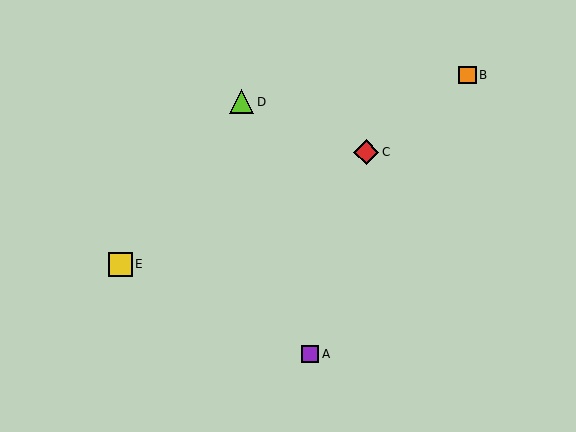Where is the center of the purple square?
The center of the purple square is at (310, 354).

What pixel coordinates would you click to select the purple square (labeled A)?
Click at (310, 354) to select the purple square A.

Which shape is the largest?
The red diamond (labeled C) is the largest.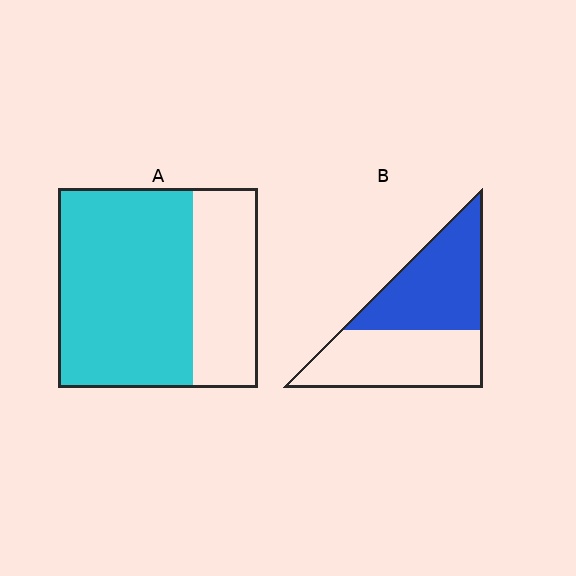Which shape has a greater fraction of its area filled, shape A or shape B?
Shape A.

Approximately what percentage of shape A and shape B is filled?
A is approximately 70% and B is approximately 50%.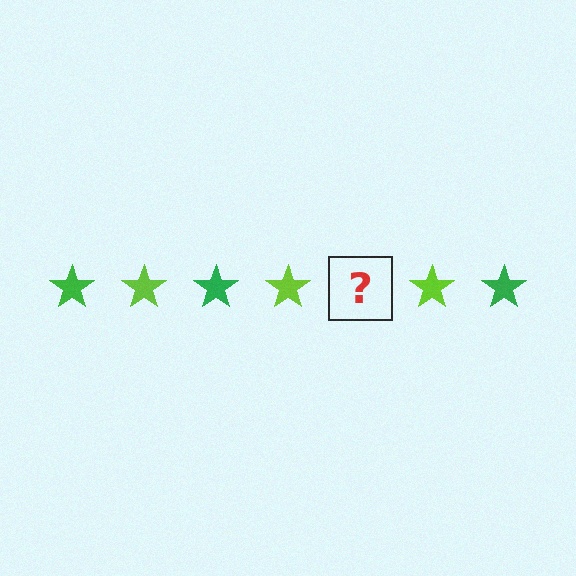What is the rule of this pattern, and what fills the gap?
The rule is that the pattern cycles through green, lime stars. The gap should be filled with a green star.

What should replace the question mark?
The question mark should be replaced with a green star.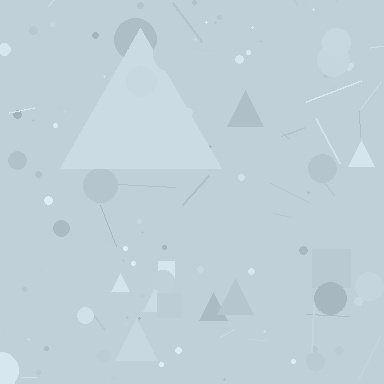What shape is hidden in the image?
A triangle is hidden in the image.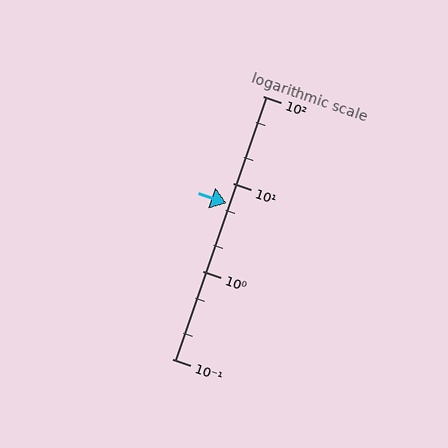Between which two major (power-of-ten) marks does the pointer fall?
The pointer is between 1 and 10.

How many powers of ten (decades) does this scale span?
The scale spans 3 decades, from 0.1 to 100.